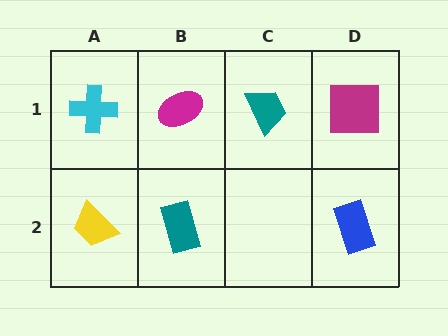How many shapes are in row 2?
3 shapes.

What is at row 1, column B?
A magenta ellipse.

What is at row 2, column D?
A blue rectangle.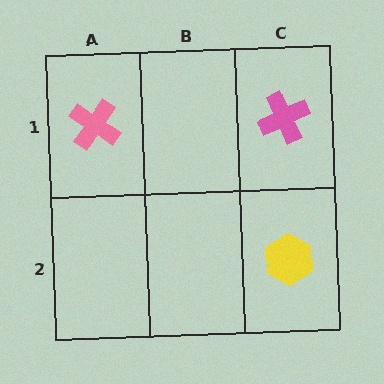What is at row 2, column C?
A yellow hexagon.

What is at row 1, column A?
A pink cross.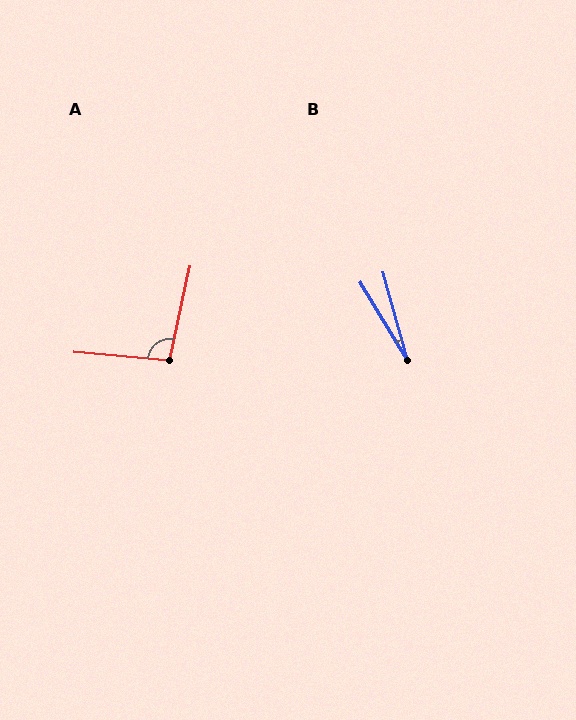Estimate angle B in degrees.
Approximately 16 degrees.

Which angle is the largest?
A, at approximately 97 degrees.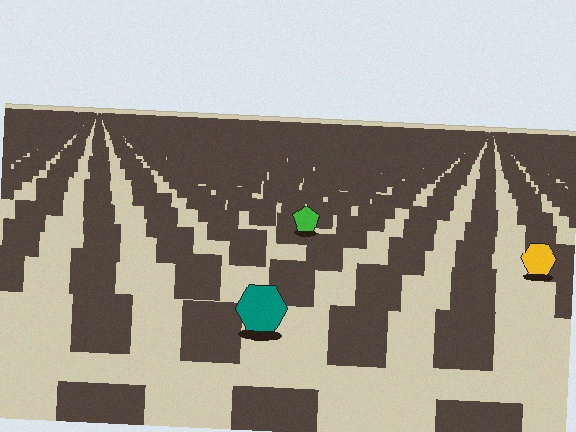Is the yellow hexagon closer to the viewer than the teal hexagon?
No. The teal hexagon is closer — you can tell from the texture gradient: the ground texture is coarser near it.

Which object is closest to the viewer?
The teal hexagon is closest. The texture marks near it are larger and more spread out.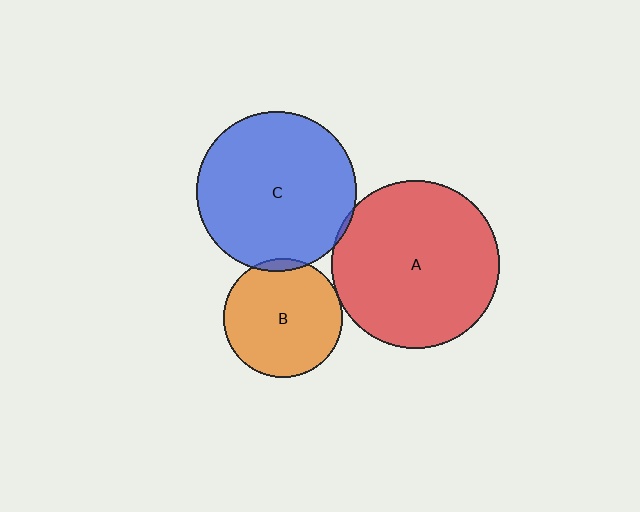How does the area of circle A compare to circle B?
Approximately 2.0 times.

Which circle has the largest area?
Circle A (red).